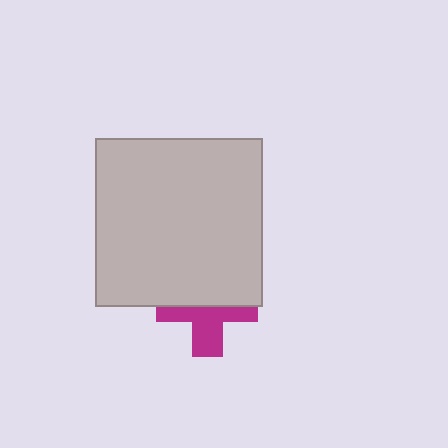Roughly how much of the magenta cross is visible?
About half of it is visible (roughly 48%).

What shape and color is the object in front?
The object in front is a light gray square.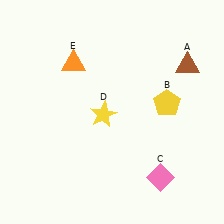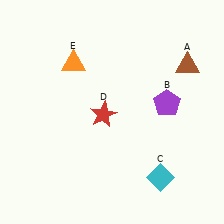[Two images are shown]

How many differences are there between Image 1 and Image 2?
There are 3 differences between the two images.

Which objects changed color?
B changed from yellow to purple. C changed from pink to cyan. D changed from yellow to red.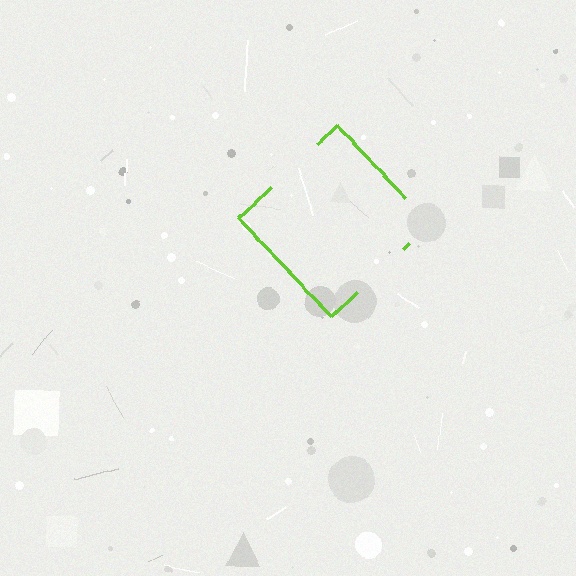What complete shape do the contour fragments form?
The contour fragments form a diamond.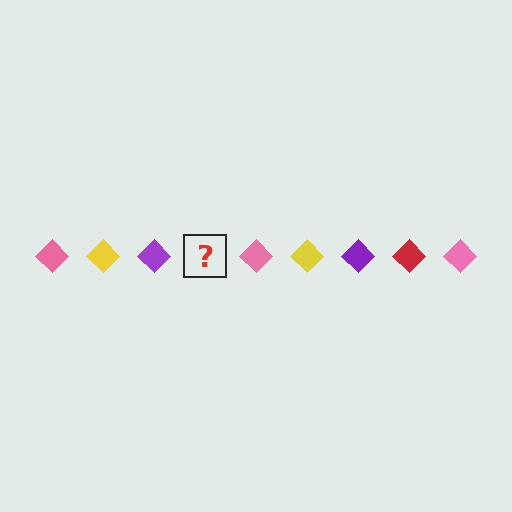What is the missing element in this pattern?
The missing element is a red diamond.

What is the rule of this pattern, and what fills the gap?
The rule is that the pattern cycles through pink, yellow, purple, red diamonds. The gap should be filled with a red diamond.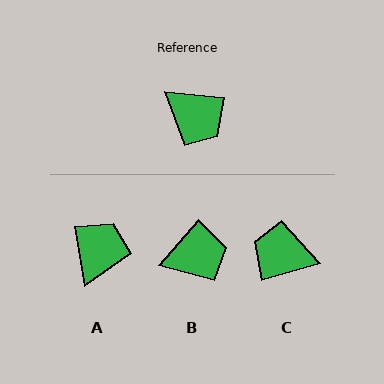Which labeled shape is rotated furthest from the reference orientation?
C, about 159 degrees away.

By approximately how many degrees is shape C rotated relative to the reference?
Approximately 159 degrees clockwise.